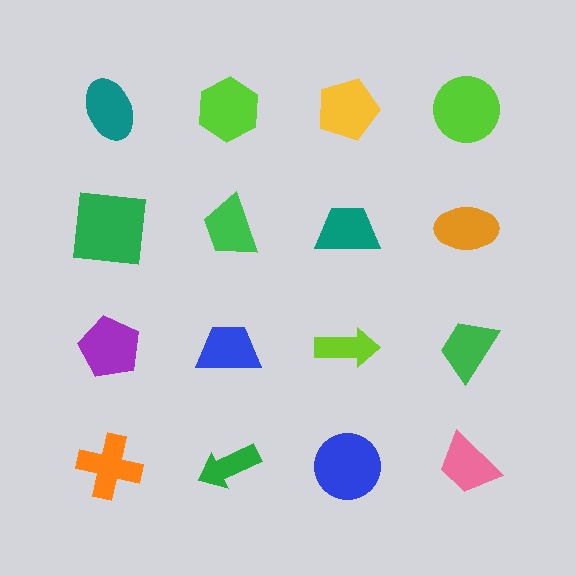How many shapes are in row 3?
4 shapes.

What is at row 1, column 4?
A lime circle.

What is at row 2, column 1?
A green square.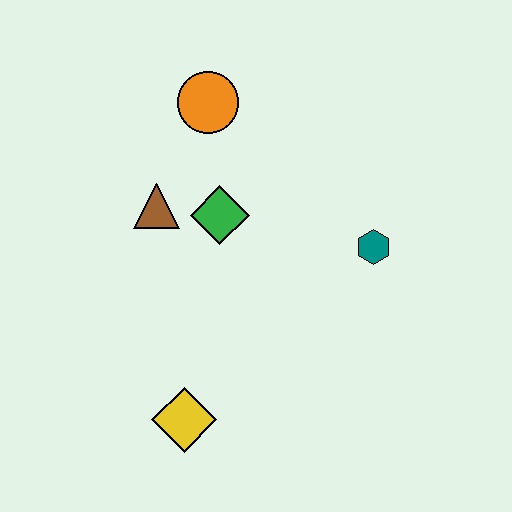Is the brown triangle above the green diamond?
Yes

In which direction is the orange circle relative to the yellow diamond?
The orange circle is above the yellow diamond.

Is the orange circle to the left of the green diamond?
Yes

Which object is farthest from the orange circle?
The yellow diamond is farthest from the orange circle.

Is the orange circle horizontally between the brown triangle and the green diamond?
Yes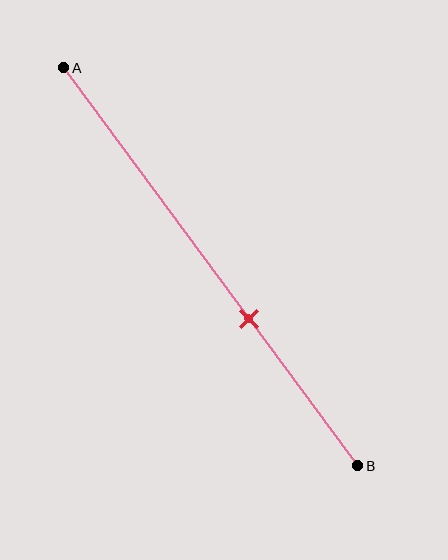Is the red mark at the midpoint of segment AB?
No, the mark is at about 65% from A, not at the 50% midpoint.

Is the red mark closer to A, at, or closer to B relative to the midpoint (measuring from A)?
The red mark is closer to point B than the midpoint of segment AB.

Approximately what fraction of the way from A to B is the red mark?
The red mark is approximately 65% of the way from A to B.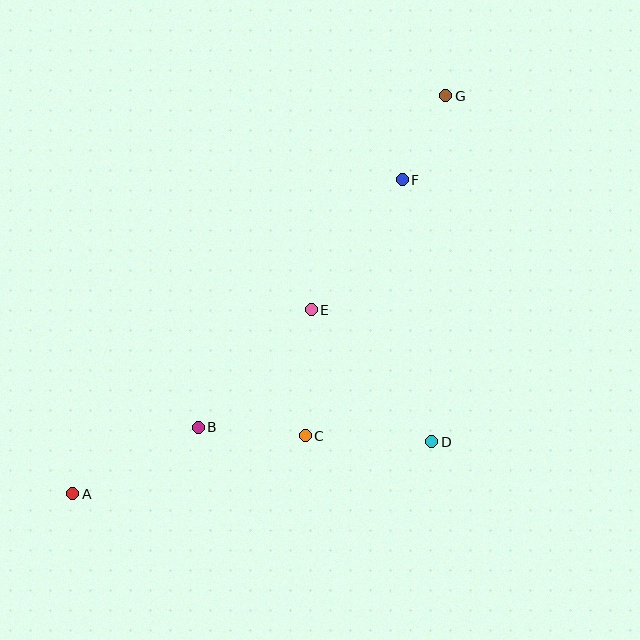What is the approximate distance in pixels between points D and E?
The distance between D and E is approximately 178 pixels.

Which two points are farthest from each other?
Points A and G are farthest from each other.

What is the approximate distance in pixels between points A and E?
The distance between A and E is approximately 301 pixels.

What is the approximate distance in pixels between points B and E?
The distance between B and E is approximately 163 pixels.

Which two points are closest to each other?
Points F and G are closest to each other.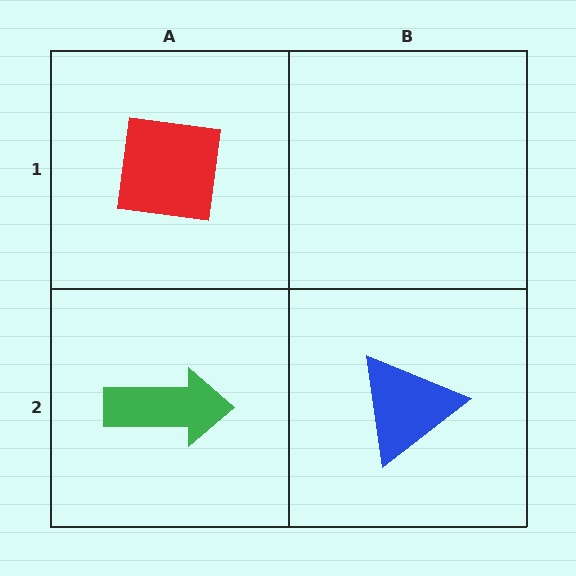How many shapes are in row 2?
2 shapes.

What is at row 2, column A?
A green arrow.